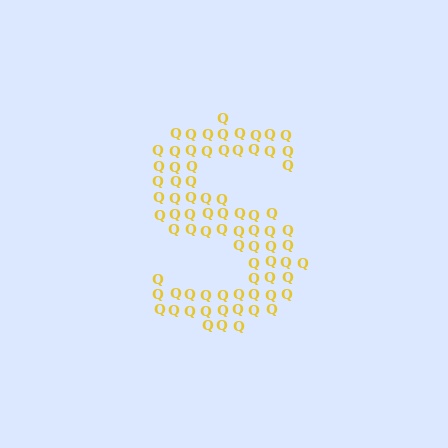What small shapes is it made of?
It is made of small letter Q's.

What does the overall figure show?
The overall figure shows the letter S.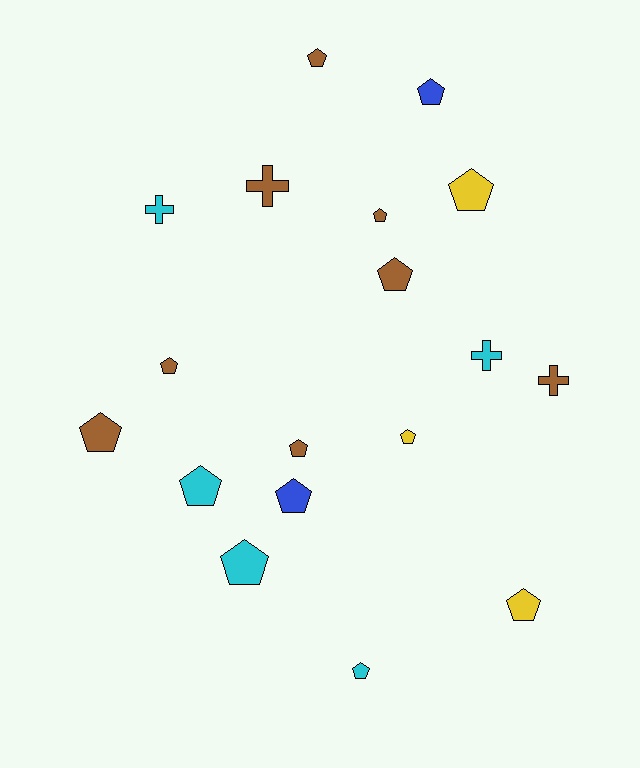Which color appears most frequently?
Brown, with 8 objects.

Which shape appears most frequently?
Pentagon, with 14 objects.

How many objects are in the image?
There are 18 objects.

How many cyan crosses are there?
There are 2 cyan crosses.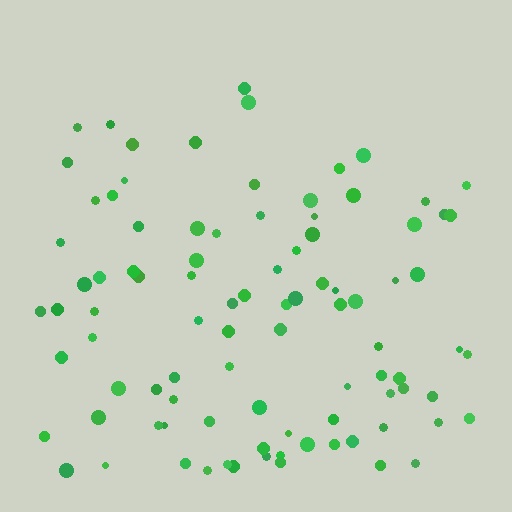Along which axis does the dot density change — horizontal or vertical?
Vertical.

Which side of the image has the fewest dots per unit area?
The top.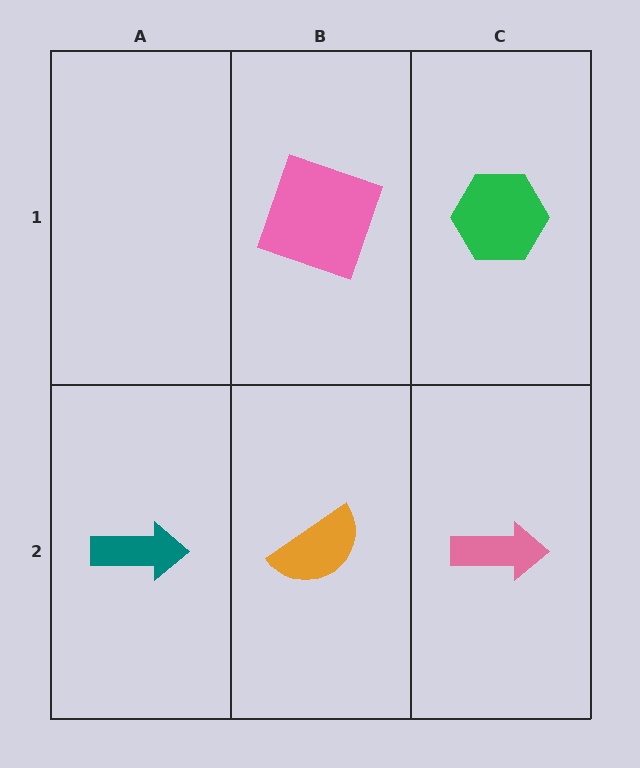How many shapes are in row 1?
2 shapes.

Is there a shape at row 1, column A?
No, that cell is empty.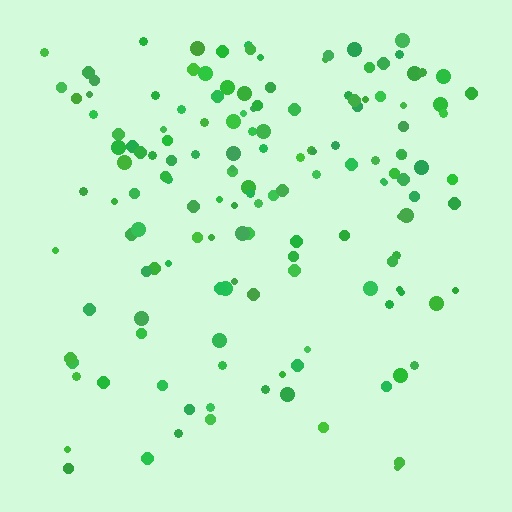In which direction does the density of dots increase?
From bottom to top, with the top side densest.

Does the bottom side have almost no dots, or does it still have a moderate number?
Still a moderate number, just noticeably fewer than the top.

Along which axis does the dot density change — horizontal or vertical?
Vertical.